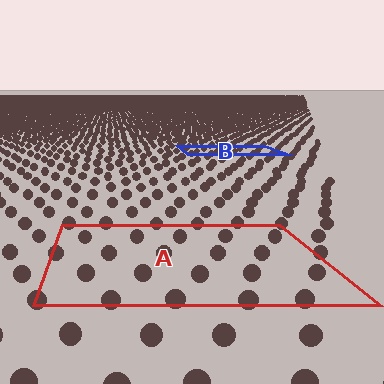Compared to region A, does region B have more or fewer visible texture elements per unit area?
Region B has more texture elements per unit area — they are packed more densely because it is farther away.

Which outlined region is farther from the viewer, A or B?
Region B is farther from the viewer — the texture elements inside it appear smaller and more densely packed.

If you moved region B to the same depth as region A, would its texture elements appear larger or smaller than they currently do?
They would appear larger. At a closer depth, the same texture elements are projected at a bigger on-screen size.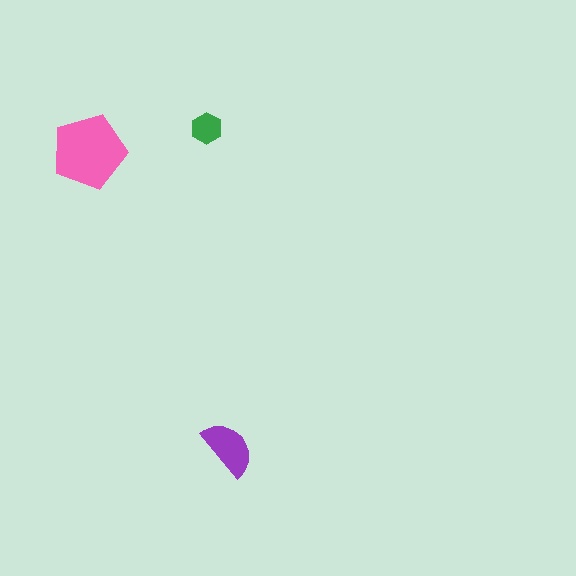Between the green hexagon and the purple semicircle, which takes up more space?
The purple semicircle.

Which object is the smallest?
The green hexagon.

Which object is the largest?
The pink pentagon.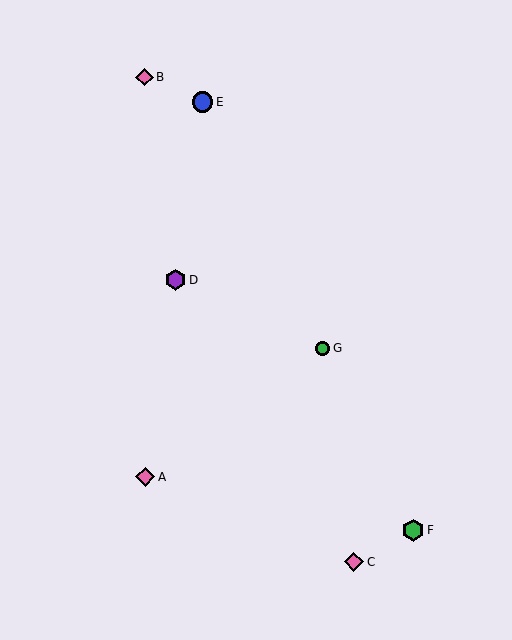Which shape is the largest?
The green hexagon (labeled F) is the largest.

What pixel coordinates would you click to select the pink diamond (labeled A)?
Click at (145, 477) to select the pink diamond A.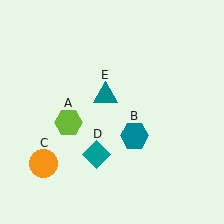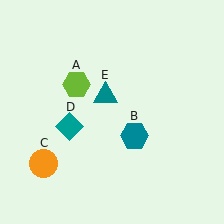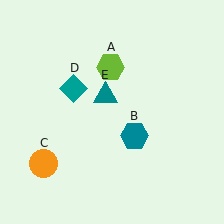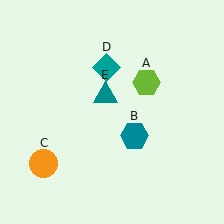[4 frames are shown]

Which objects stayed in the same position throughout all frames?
Teal hexagon (object B) and orange circle (object C) and teal triangle (object E) remained stationary.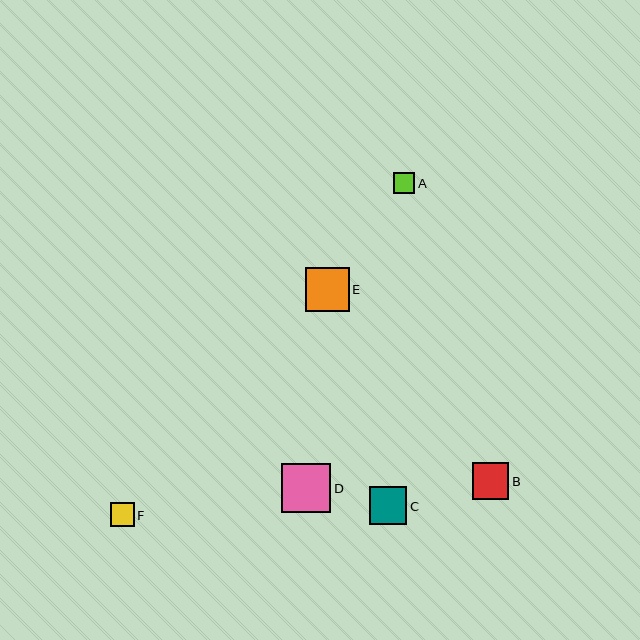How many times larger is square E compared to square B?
Square E is approximately 1.2 times the size of square B.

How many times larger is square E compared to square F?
Square E is approximately 1.8 times the size of square F.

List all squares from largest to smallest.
From largest to smallest: D, E, C, B, F, A.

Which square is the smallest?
Square A is the smallest with a size of approximately 21 pixels.